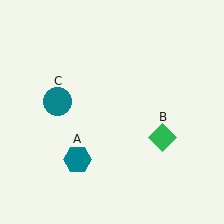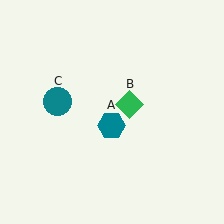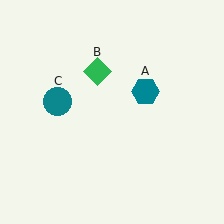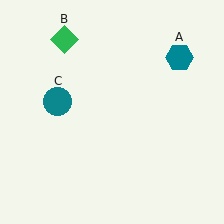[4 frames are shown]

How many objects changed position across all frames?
2 objects changed position: teal hexagon (object A), green diamond (object B).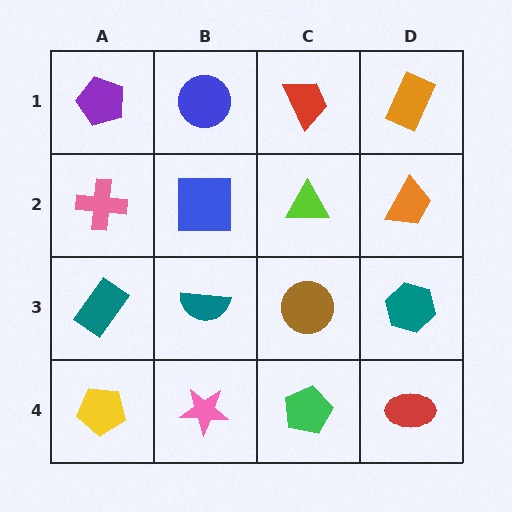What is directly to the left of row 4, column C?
A pink star.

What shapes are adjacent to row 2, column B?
A blue circle (row 1, column B), a teal semicircle (row 3, column B), a pink cross (row 2, column A), a lime triangle (row 2, column C).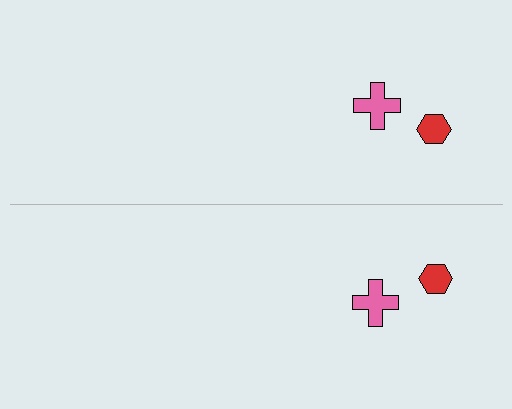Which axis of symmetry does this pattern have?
The pattern has a horizontal axis of symmetry running through the center of the image.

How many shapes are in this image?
There are 4 shapes in this image.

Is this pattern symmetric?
Yes, this pattern has bilateral (reflection) symmetry.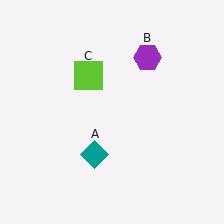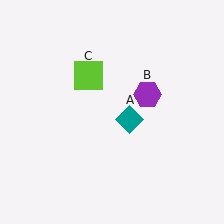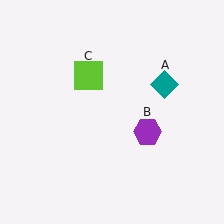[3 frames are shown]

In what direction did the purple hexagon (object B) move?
The purple hexagon (object B) moved down.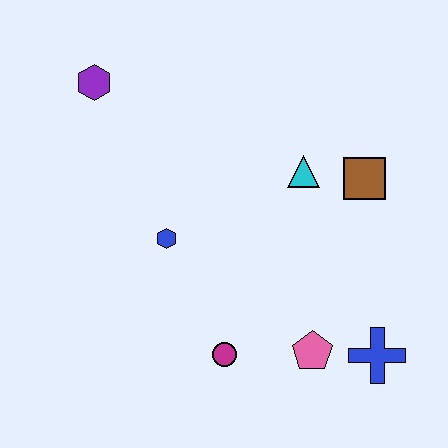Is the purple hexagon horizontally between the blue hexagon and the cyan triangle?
No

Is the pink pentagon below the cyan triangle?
Yes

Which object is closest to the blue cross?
The pink pentagon is closest to the blue cross.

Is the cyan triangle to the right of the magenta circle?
Yes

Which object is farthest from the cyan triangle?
The purple hexagon is farthest from the cyan triangle.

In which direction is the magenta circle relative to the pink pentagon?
The magenta circle is to the left of the pink pentagon.